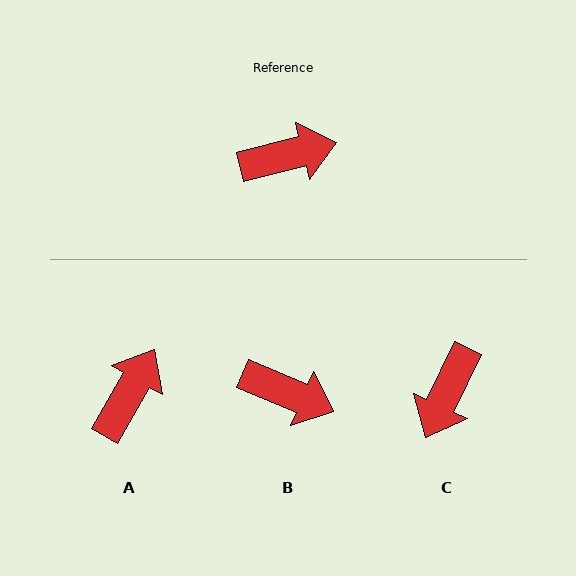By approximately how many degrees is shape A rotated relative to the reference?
Approximately 46 degrees counter-clockwise.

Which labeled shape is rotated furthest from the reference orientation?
C, about 129 degrees away.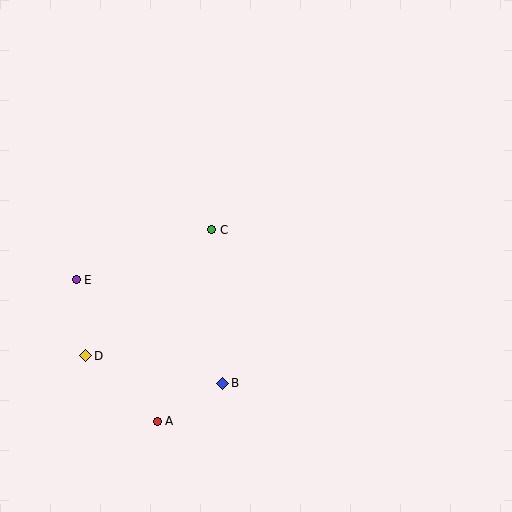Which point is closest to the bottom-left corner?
Point D is closest to the bottom-left corner.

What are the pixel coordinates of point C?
Point C is at (212, 230).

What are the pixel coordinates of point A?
Point A is at (157, 421).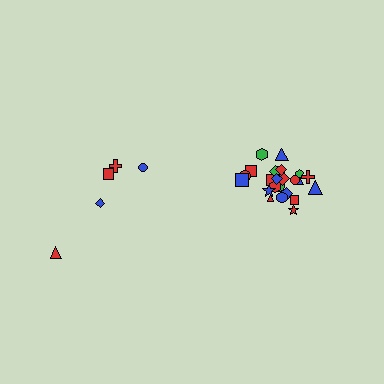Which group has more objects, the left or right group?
The right group.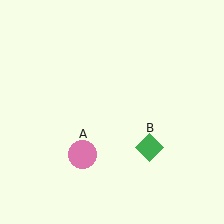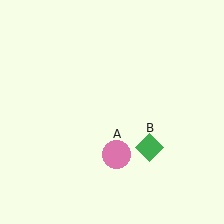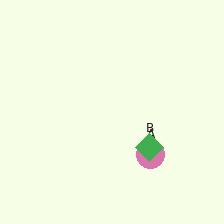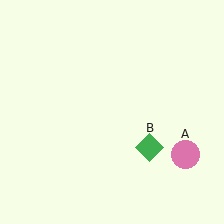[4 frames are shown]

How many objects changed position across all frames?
1 object changed position: pink circle (object A).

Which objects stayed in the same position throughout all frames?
Green diamond (object B) remained stationary.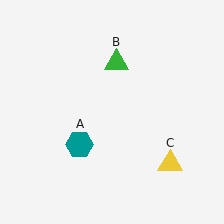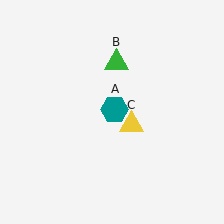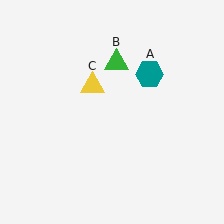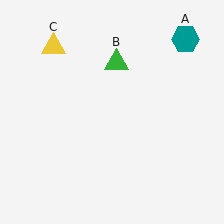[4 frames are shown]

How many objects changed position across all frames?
2 objects changed position: teal hexagon (object A), yellow triangle (object C).